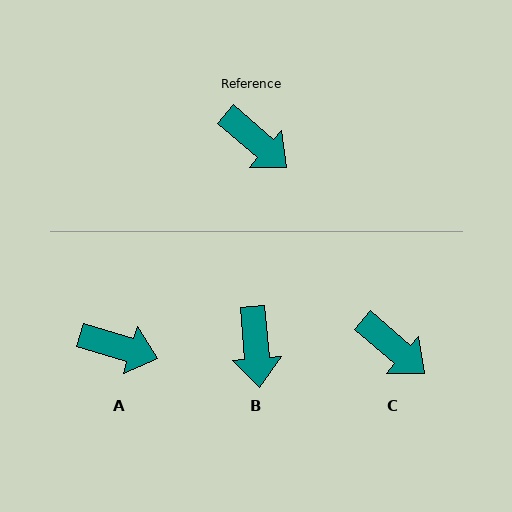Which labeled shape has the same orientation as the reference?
C.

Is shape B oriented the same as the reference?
No, it is off by about 44 degrees.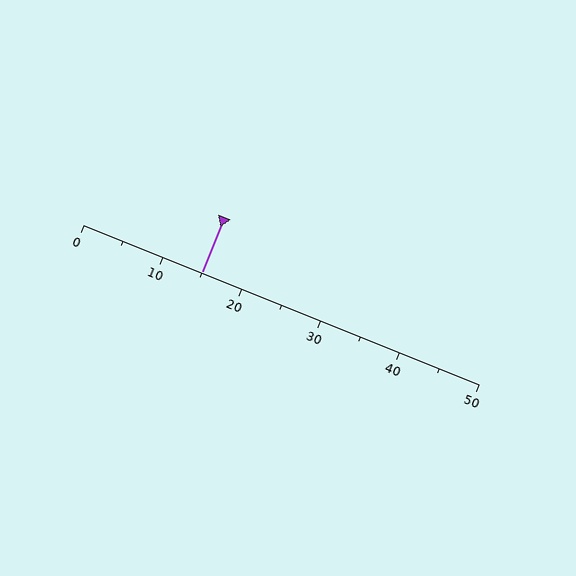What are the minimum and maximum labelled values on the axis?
The axis runs from 0 to 50.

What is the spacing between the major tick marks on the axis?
The major ticks are spaced 10 apart.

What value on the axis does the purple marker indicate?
The marker indicates approximately 15.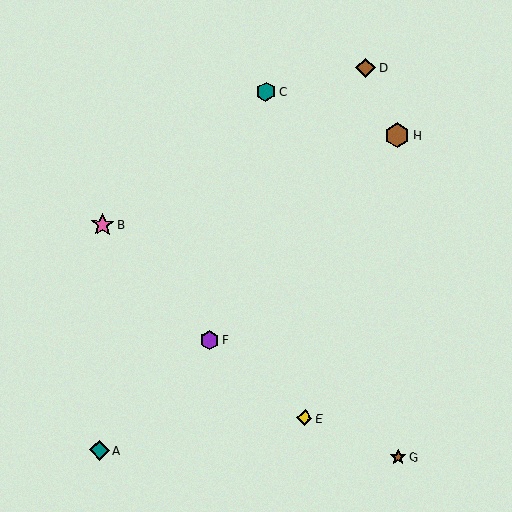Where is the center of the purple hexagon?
The center of the purple hexagon is at (210, 340).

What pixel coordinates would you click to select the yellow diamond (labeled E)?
Click at (304, 418) to select the yellow diamond E.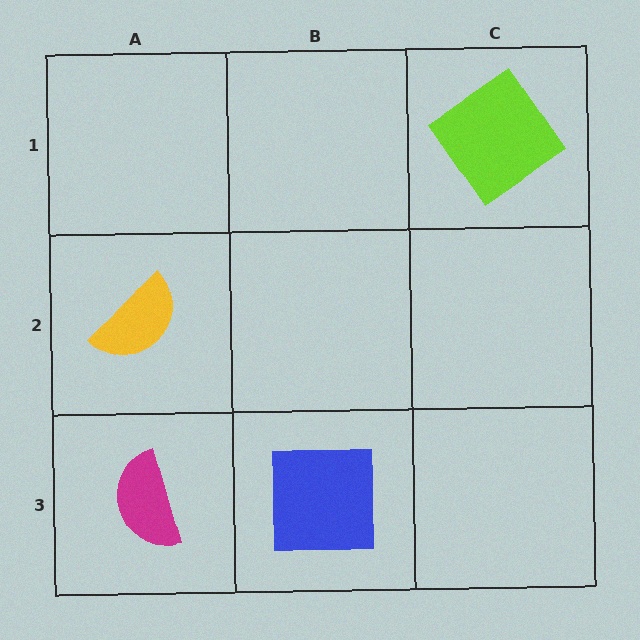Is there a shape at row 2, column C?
No, that cell is empty.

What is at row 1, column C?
A lime diamond.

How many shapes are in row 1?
1 shape.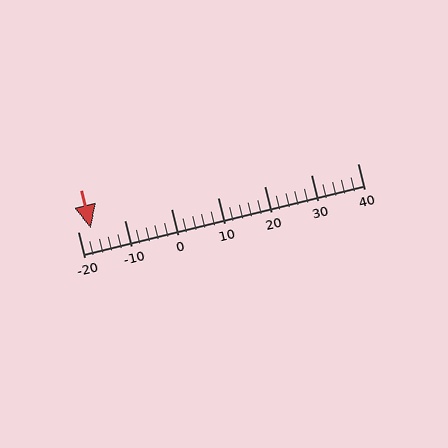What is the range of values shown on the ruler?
The ruler shows values from -20 to 40.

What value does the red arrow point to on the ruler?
The red arrow points to approximately -17.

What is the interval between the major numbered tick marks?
The major tick marks are spaced 10 units apart.